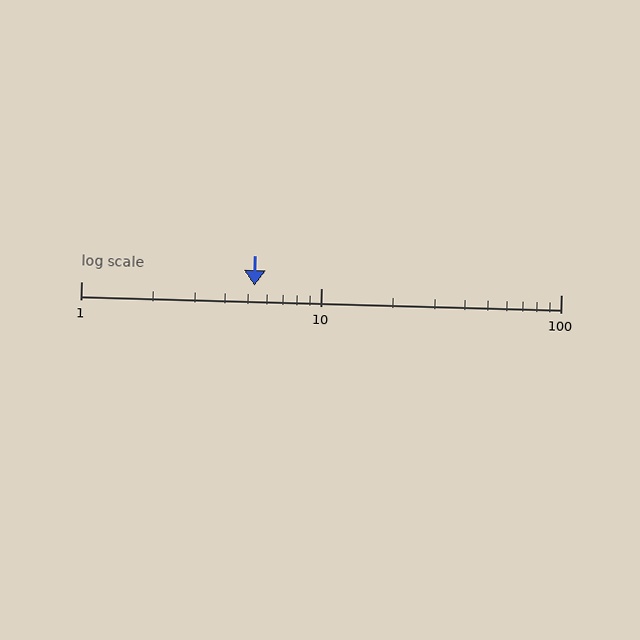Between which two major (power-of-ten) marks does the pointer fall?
The pointer is between 1 and 10.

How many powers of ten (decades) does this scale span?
The scale spans 2 decades, from 1 to 100.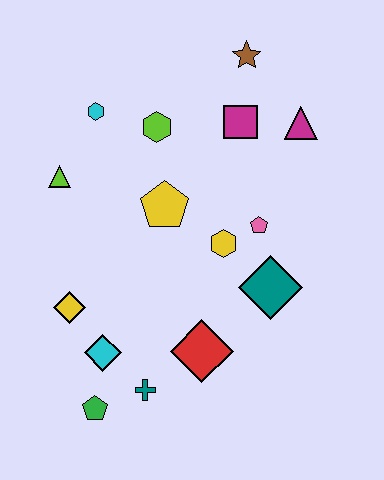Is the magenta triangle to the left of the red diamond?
No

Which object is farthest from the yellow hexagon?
The green pentagon is farthest from the yellow hexagon.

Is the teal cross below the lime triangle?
Yes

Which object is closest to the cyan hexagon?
The lime hexagon is closest to the cyan hexagon.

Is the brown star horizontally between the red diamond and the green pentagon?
No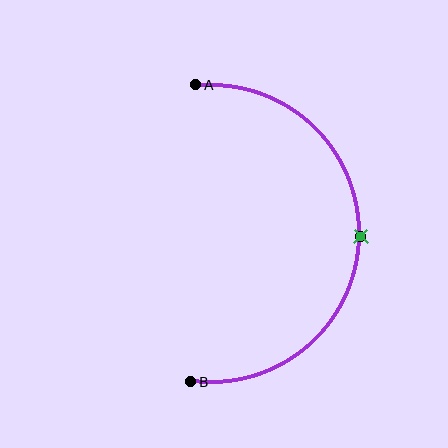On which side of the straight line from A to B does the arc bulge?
The arc bulges to the right of the straight line connecting A and B.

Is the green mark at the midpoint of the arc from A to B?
Yes. The green mark lies on the arc at equal arc-length from both A and B — it is the arc midpoint.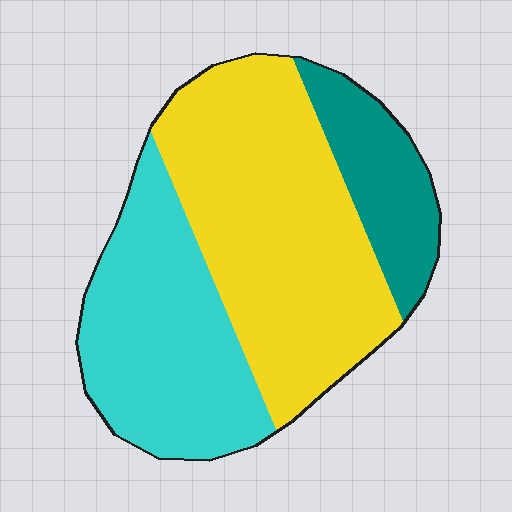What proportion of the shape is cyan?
Cyan covers 35% of the shape.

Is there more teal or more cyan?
Cyan.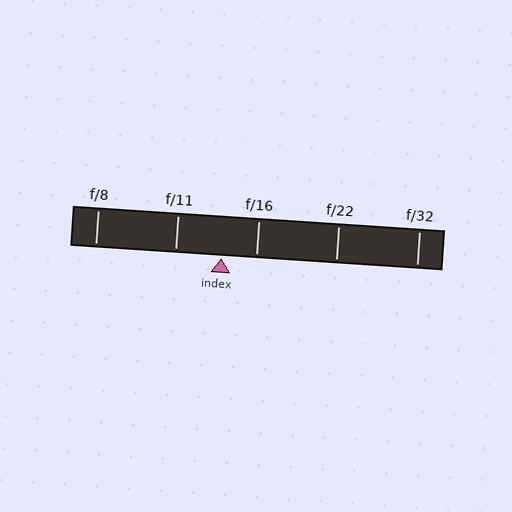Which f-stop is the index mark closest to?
The index mark is closest to f/16.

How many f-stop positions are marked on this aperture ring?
There are 5 f-stop positions marked.